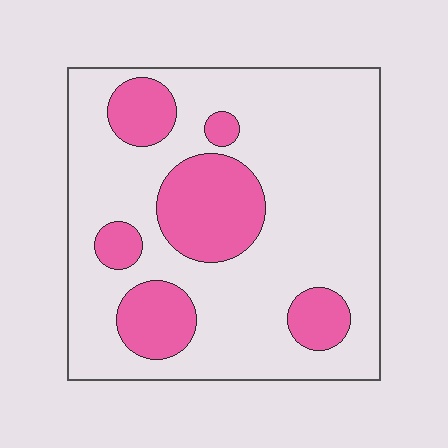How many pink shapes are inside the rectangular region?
6.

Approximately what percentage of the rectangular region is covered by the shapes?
Approximately 25%.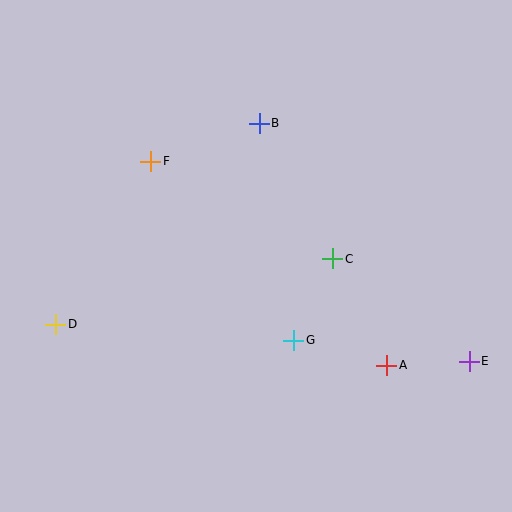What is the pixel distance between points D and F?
The distance between D and F is 189 pixels.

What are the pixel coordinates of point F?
Point F is at (151, 161).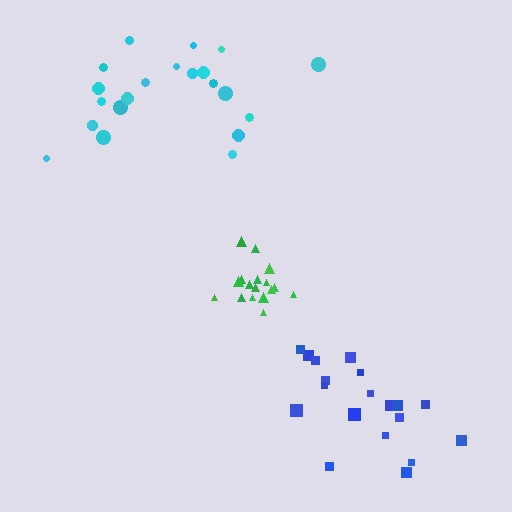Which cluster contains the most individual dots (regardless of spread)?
Cyan (21).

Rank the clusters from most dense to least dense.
green, blue, cyan.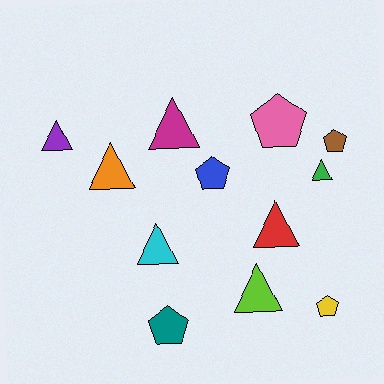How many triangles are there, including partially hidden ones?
There are 7 triangles.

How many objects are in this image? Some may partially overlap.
There are 12 objects.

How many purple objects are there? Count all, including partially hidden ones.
There is 1 purple object.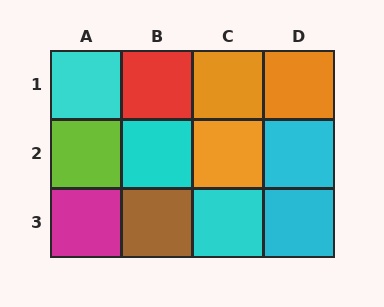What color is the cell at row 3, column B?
Brown.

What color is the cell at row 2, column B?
Cyan.